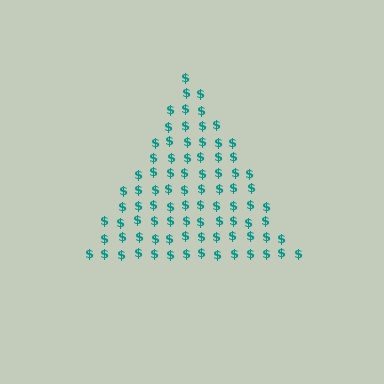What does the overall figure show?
The overall figure shows a triangle.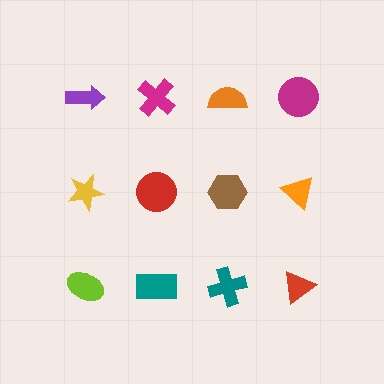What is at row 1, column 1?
A purple arrow.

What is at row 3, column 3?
A teal cross.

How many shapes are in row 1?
4 shapes.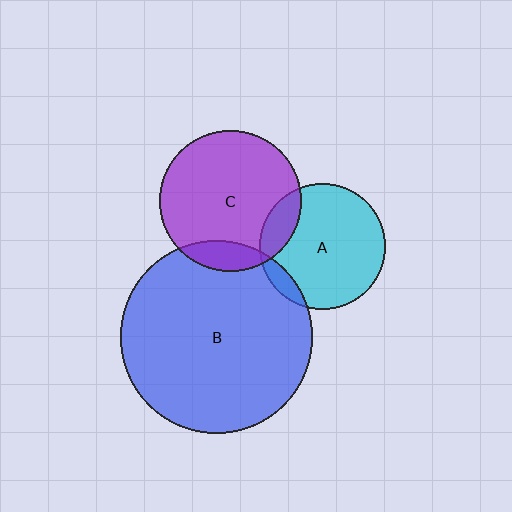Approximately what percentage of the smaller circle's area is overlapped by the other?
Approximately 15%.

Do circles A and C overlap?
Yes.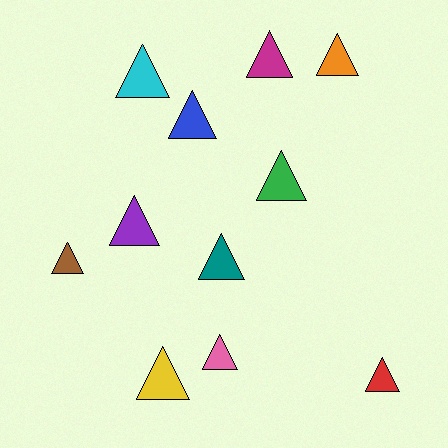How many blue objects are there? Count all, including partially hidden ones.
There is 1 blue object.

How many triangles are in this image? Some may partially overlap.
There are 11 triangles.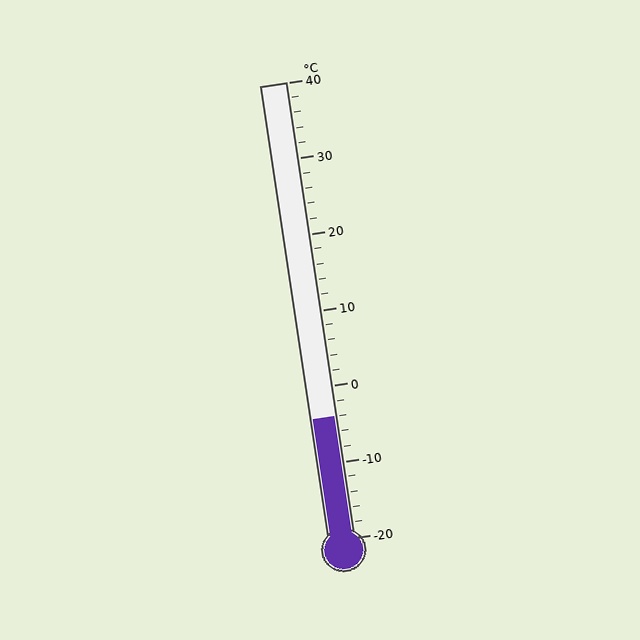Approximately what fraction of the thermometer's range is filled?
The thermometer is filled to approximately 25% of its range.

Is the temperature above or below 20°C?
The temperature is below 20°C.